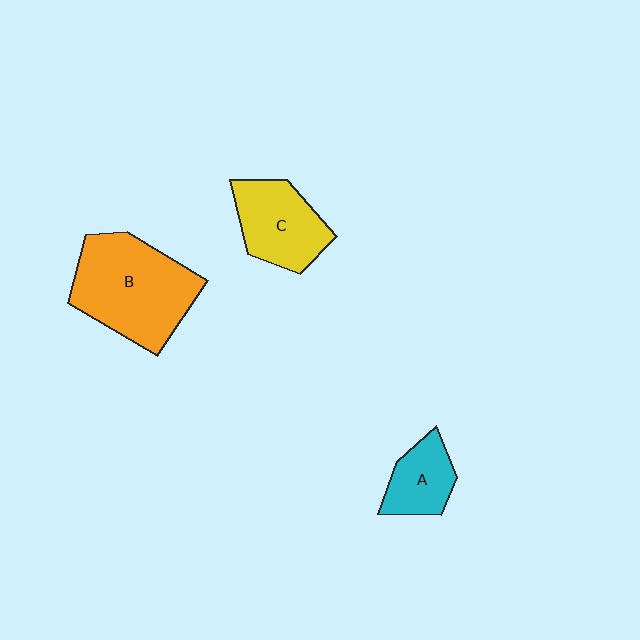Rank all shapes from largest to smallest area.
From largest to smallest: B (orange), C (yellow), A (cyan).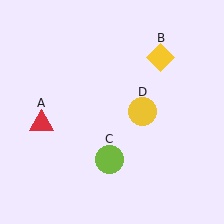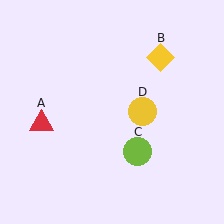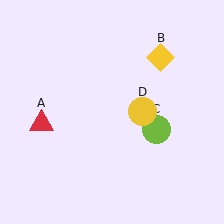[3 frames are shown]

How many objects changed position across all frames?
1 object changed position: lime circle (object C).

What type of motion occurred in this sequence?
The lime circle (object C) rotated counterclockwise around the center of the scene.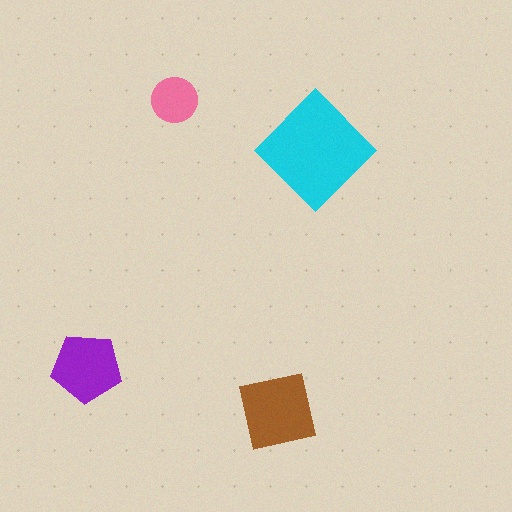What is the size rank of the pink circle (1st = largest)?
4th.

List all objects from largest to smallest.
The cyan diamond, the brown square, the purple pentagon, the pink circle.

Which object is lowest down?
The brown square is bottommost.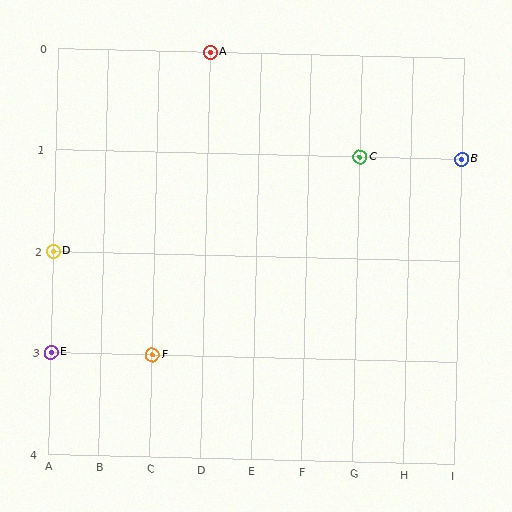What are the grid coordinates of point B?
Point B is at grid coordinates (I, 1).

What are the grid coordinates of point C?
Point C is at grid coordinates (G, 1).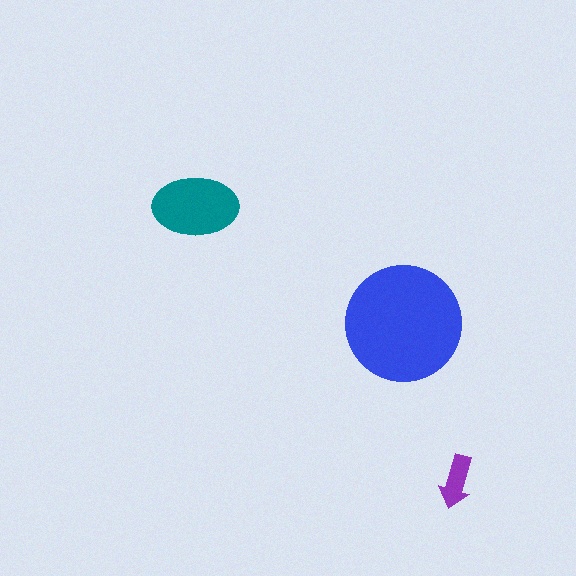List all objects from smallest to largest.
The purple arrow, the teal ellipse, the blue circle.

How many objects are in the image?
There are 3 objects in the image.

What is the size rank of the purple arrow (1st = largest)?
3rd.